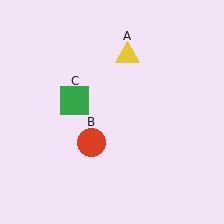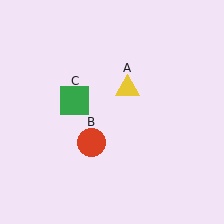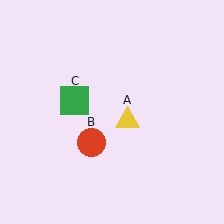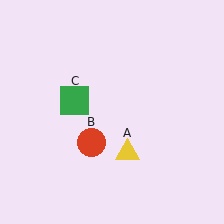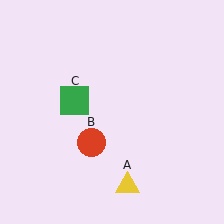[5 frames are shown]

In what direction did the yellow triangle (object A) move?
The yellow triangle (object A) moved down.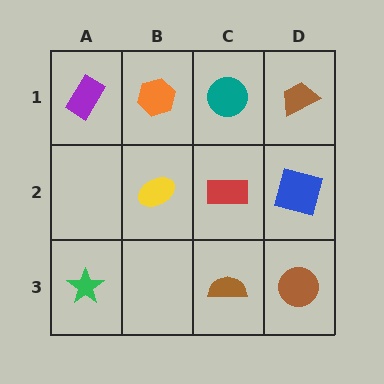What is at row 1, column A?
A purple rectangle.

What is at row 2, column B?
A yellow ellipse.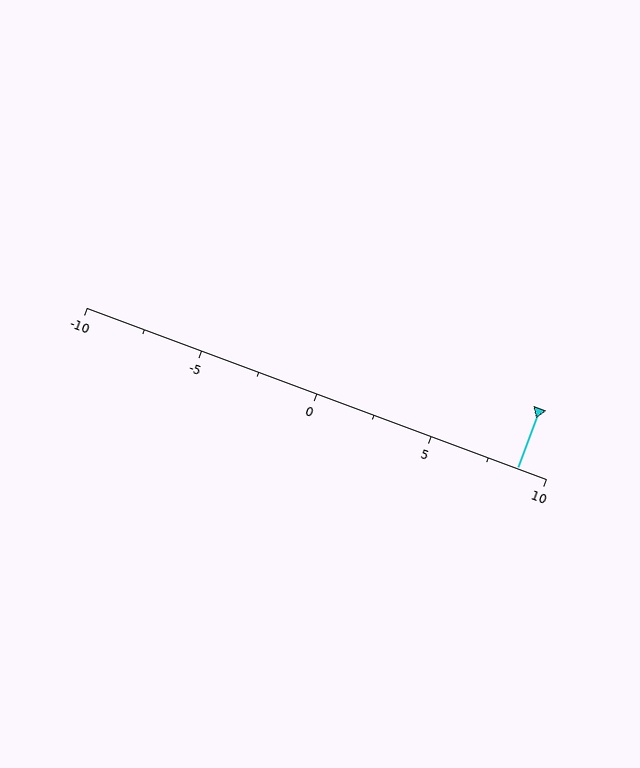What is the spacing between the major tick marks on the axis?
The major ticks are spaced 5 apart.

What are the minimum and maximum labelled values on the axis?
The axis runs from -10 to 10.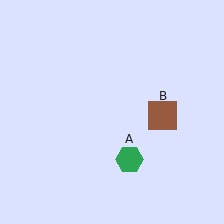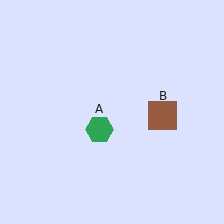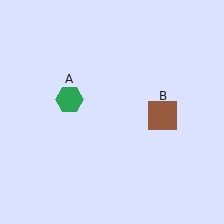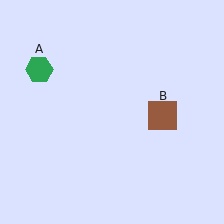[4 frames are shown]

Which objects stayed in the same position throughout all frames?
Brown square (object B) remained stationary.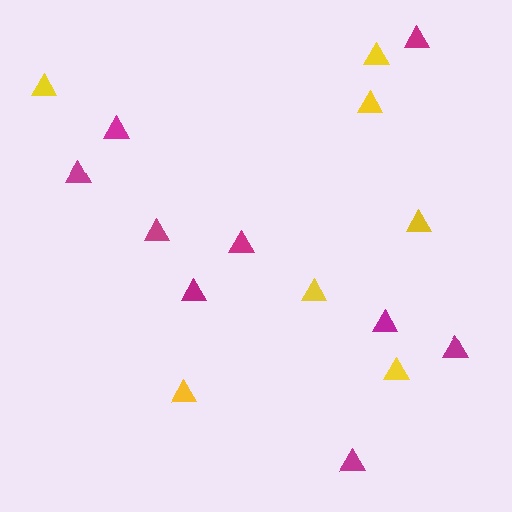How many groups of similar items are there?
There are 2 groups: one group of magenta triangles (9) and one group of yellow triangles (7).